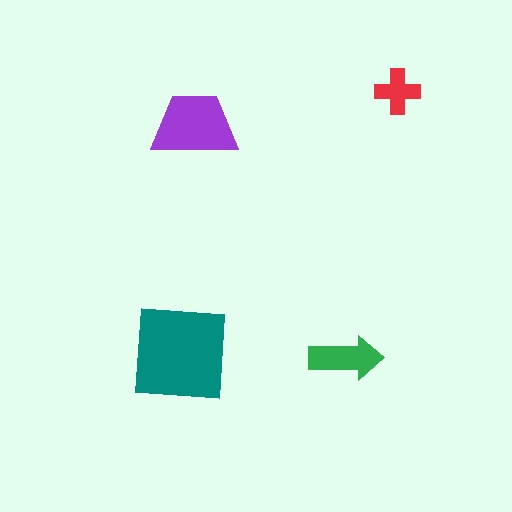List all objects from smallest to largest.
The red cross, the green arrow, the purple trapezoid, the teal square.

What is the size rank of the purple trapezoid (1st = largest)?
2nd.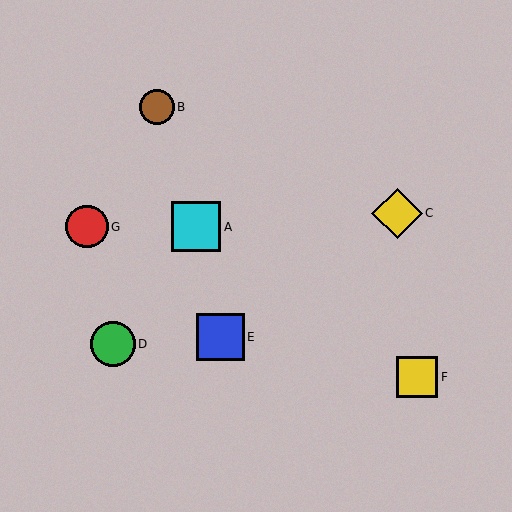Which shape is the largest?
The yellow diamond (labeled C) is the largest.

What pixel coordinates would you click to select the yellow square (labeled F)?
Click at (417, 377) to select the yellow square F.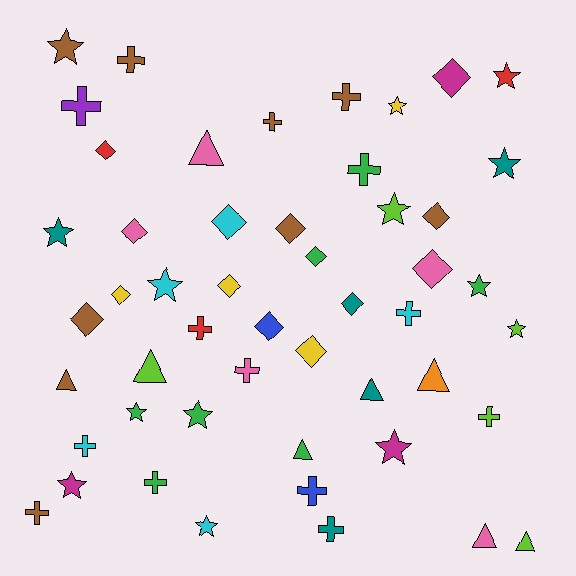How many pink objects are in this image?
There are 5 pink objects.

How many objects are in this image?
There are 50 objects.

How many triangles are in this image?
There are 8 triangles.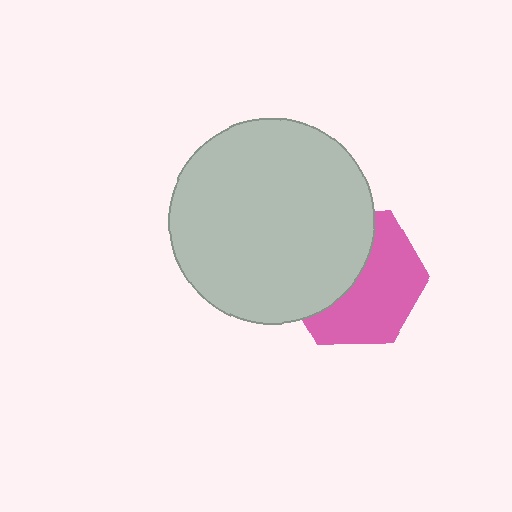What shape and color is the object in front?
The object in front is a light gray circle.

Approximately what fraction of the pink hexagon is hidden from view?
Roughly 46% of the pink hexagon is hidden behind the light gray circle.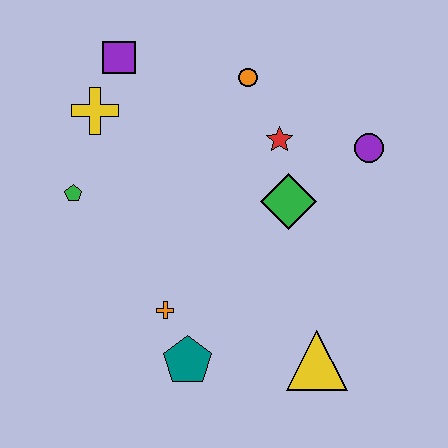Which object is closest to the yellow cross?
The purple square is closest to the yellow cross.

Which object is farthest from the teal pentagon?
The purple square is farthest from the teal pentagon.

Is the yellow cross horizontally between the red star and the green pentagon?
Yes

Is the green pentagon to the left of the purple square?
Yes